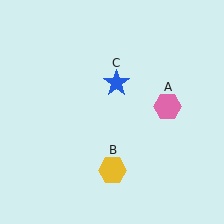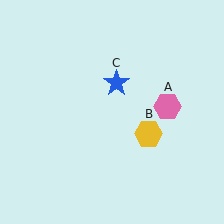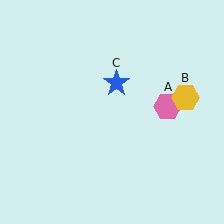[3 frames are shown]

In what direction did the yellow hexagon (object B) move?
The yellow hexagon (object B) moved up and to the right.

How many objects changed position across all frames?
1 object changed position: yellow hexagon (object B).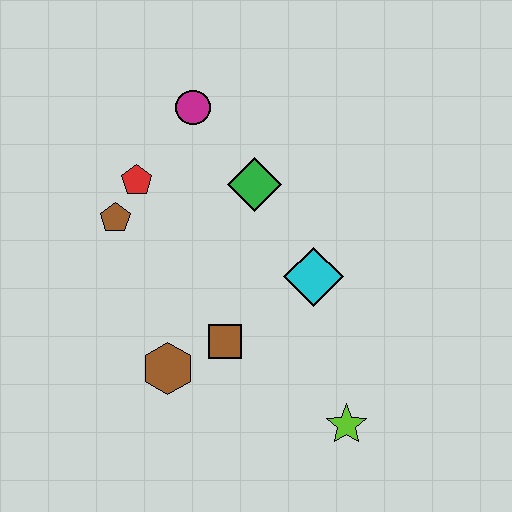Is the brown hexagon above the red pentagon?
No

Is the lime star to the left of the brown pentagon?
No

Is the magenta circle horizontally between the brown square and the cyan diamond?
No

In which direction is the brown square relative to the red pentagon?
The brown square is below the red pentagon.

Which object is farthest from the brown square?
The magenta circle is farthest from the brown square.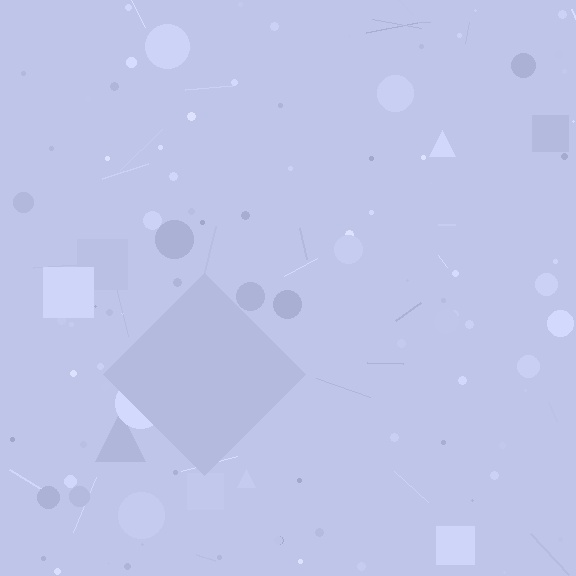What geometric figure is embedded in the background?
A diamond is embedded in the background.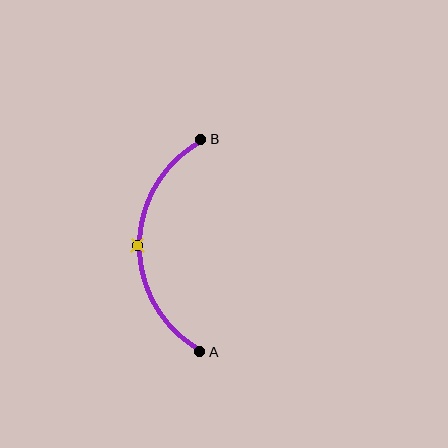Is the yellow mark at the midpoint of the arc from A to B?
Yes. The yellow mark lies on the arc at equal arc-length from both A and B — it is the arc midpoint.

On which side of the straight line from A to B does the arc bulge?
The arc bulges to the left of the straight line connecting A and B.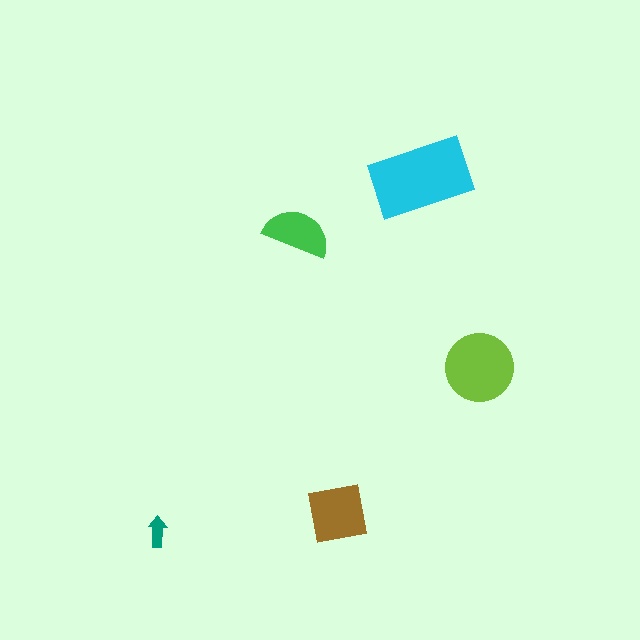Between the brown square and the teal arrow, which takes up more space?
The brown square.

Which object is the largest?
The cyan rectangle.